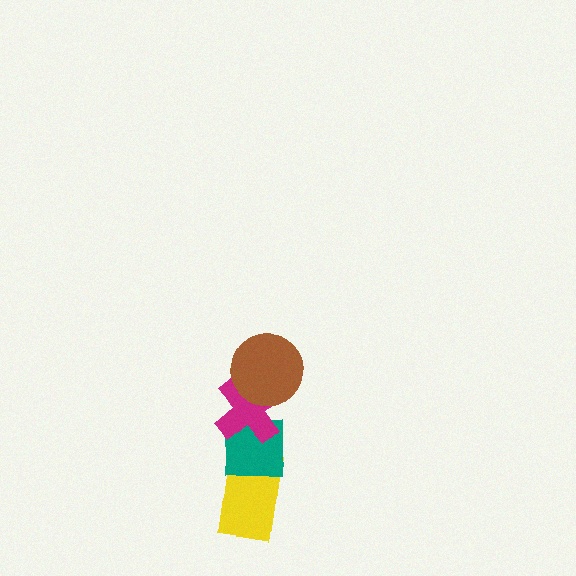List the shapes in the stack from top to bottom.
From top to bottom: the brown circle, the magenta cross, the teal square, the yellow rectangle.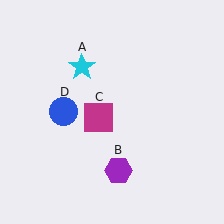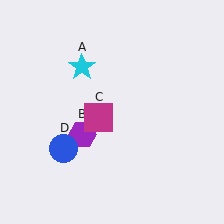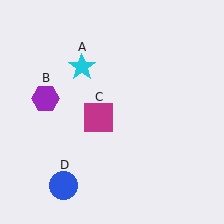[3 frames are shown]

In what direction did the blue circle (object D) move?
The blue circle (object D) moved down.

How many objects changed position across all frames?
2 objects changed position: purple hexagon (object B), blue circle (object D).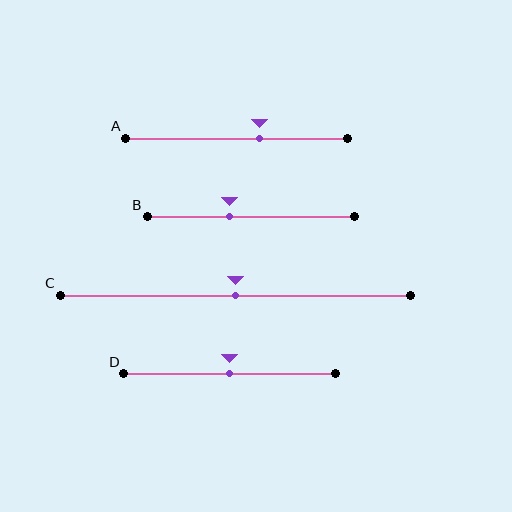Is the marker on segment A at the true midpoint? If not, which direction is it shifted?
No, the marker on segment A is shifted to the right by about 10% of the segment length.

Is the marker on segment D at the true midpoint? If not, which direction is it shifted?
Yes, the marker on segment D is at the true midpoint.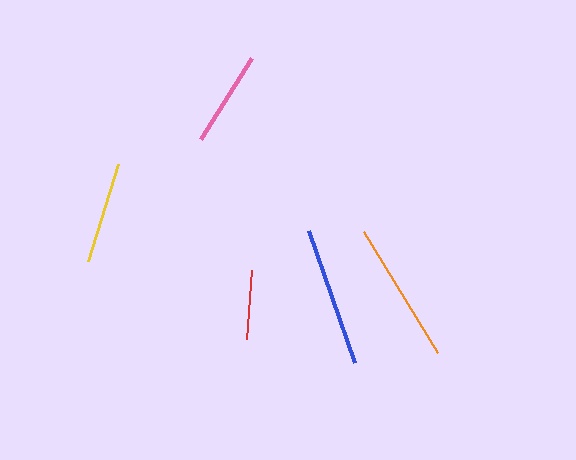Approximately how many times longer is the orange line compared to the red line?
The orange line is approximately 2.0 times the length of the red line.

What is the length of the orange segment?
The orange segment is approximately 142 pixels long.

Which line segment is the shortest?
The red line is the shortest at approximately 70 pixels.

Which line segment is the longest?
The orange line is the longest at approximately 142 pixels.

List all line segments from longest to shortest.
From longest to shortest: orange, blue, yellow, pink, red.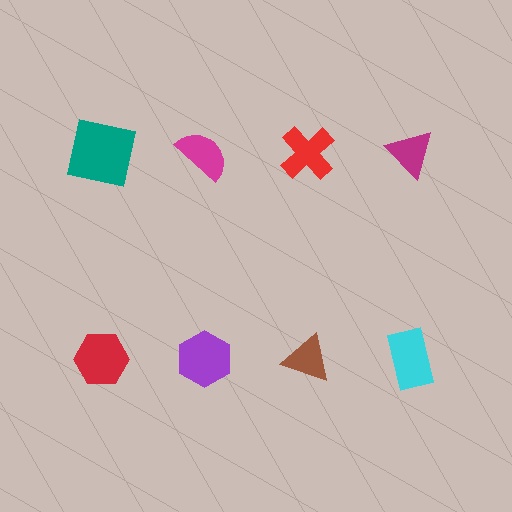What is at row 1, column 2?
A magenta semicircle.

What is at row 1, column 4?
A magenta triangle.